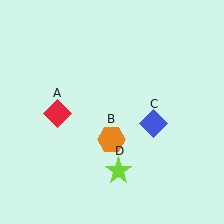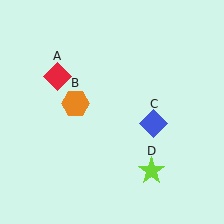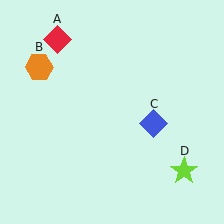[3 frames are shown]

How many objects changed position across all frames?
3 objects changed position: red diamond (object A), orange hexagon (object B), lime star (object D).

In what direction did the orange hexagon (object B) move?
The orange hexagon (object B) moved up and to the left.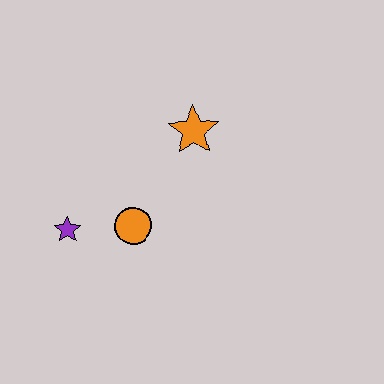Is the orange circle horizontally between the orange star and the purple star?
Yes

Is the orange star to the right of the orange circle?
Yes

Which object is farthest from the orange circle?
The orange star is farthest from the orange circle.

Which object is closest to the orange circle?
The purple star is closest to the orange circle.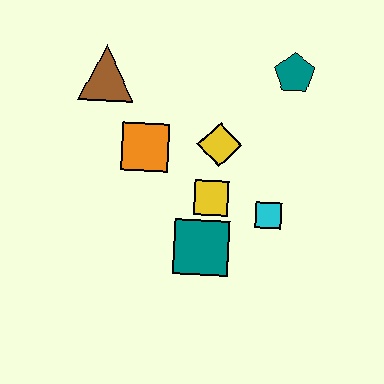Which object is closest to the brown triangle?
The orange square is closest to the brown triangle.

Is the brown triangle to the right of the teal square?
No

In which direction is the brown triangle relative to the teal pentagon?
The brown triangle is to the left of the teal pentagon.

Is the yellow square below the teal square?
No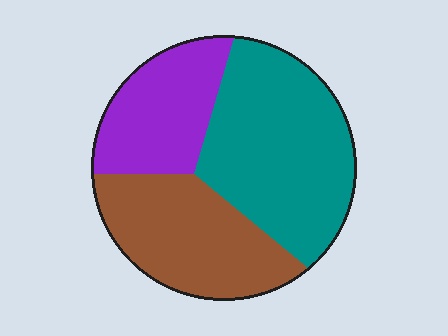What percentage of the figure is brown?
Brown takes up about one third (1/3) of the figure.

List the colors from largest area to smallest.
From largest to smallest: teal, brown, purple.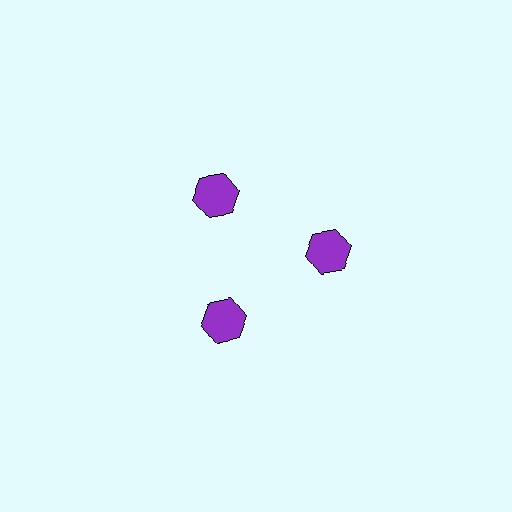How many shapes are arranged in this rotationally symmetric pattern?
There are 3 shapes, arranged in 3 groups of 1.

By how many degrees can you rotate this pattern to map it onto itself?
The pattern maps onto itself every 120 degrees of rotation.